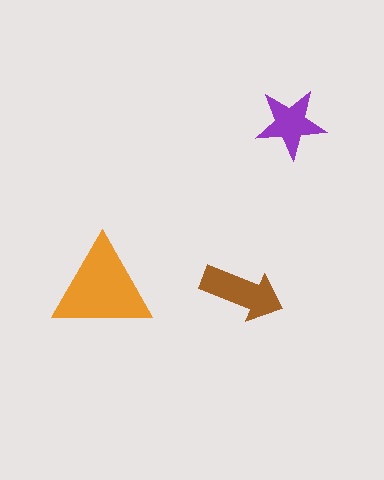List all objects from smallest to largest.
The purple star, the brown arrow, the orange triangle.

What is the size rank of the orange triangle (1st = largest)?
1st.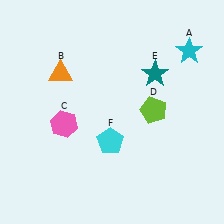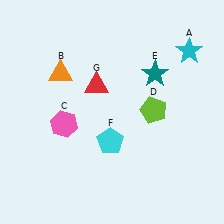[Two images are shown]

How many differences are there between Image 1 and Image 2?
There is 1 difference between the two images.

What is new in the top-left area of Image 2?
A red triangle (G) was added in the top-left area of Image 2.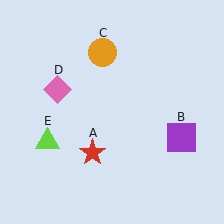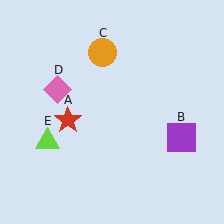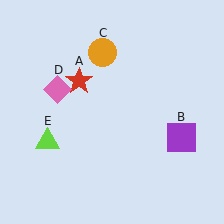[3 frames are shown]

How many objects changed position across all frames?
1 object changed position: red star (object A).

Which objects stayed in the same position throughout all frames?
Purple square (object B) and orange circle (object C) and pink diamond (object D) and lime triangle (object E) remained stationary.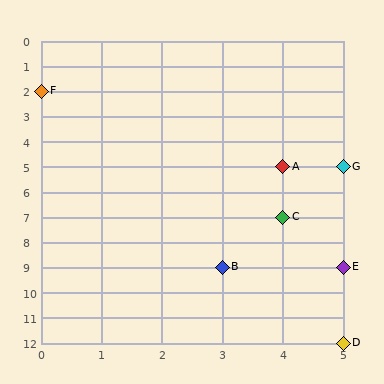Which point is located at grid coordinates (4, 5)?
Point A is at (4, 5).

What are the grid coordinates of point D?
Point D is at grid coordinates (5, 12).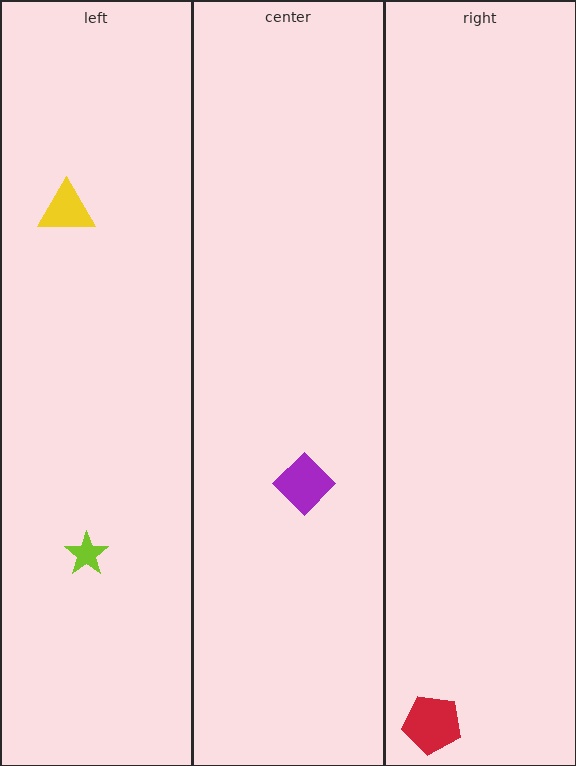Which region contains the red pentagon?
The right region.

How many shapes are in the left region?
2.